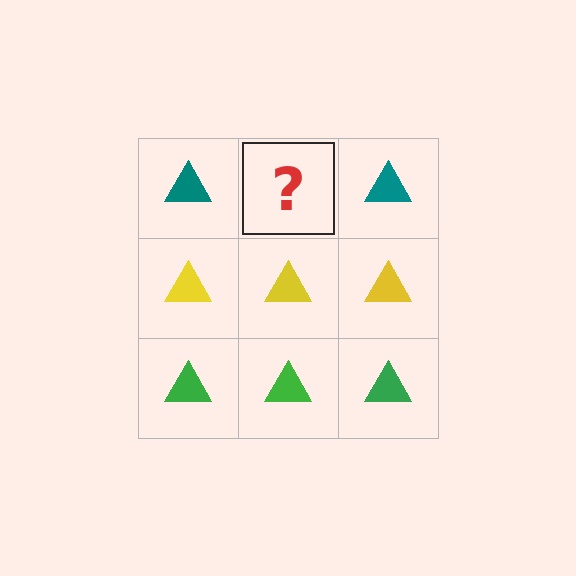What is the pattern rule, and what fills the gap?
The rule is that each row has a consistent color. The gap should be filled with a teal triangle.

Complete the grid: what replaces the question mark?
The question mark should be replaced with a teal triangle.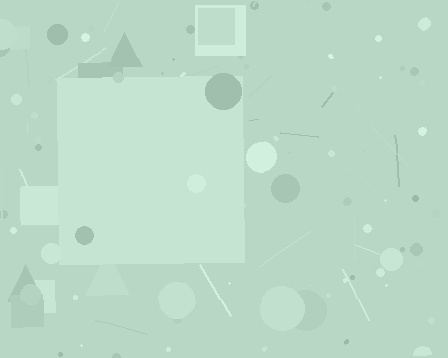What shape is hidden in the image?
A square is hidden in the image.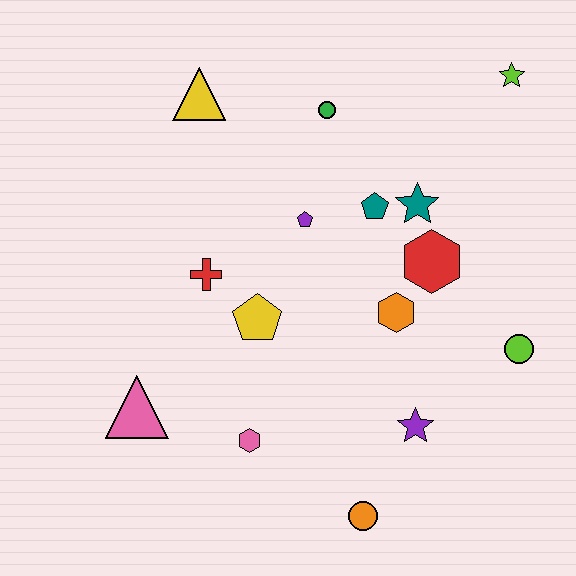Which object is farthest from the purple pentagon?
The orange circle is farthest from the purple pentagon.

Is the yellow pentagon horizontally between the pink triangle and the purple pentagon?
Yes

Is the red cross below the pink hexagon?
No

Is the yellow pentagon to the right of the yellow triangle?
Yes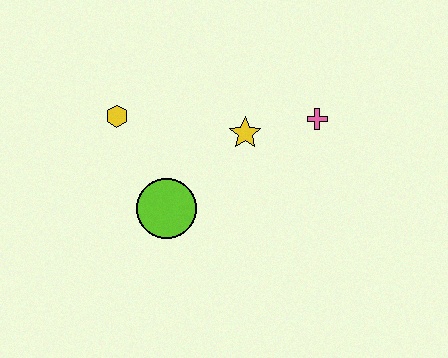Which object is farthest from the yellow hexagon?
The pink cross is farthest from the yellow hexagon.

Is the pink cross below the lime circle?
No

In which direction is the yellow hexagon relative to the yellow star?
The yellow hexagon is to the left of the yellow star.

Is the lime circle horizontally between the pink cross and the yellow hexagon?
Yes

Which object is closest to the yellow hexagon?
The lime circle is closest to the yellow hexagon.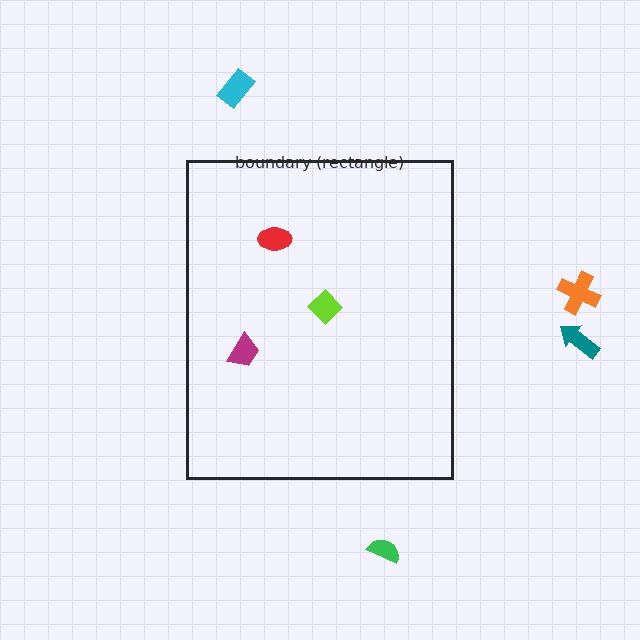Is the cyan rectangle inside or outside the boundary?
Outside.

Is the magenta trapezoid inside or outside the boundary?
Inside.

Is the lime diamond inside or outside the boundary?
Inside.